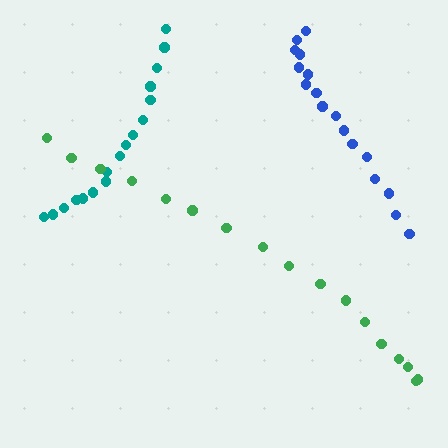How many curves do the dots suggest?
There are 3 distinct paths.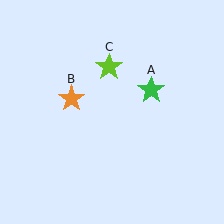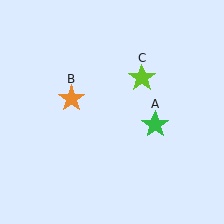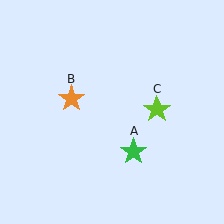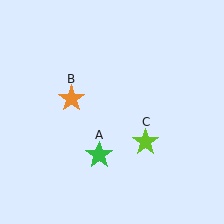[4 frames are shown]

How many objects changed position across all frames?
2 objects changed position: green star (object A), lime star (object C).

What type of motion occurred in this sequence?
The green star (object A), lime star (object C) rotated clockwise around the center of the scene.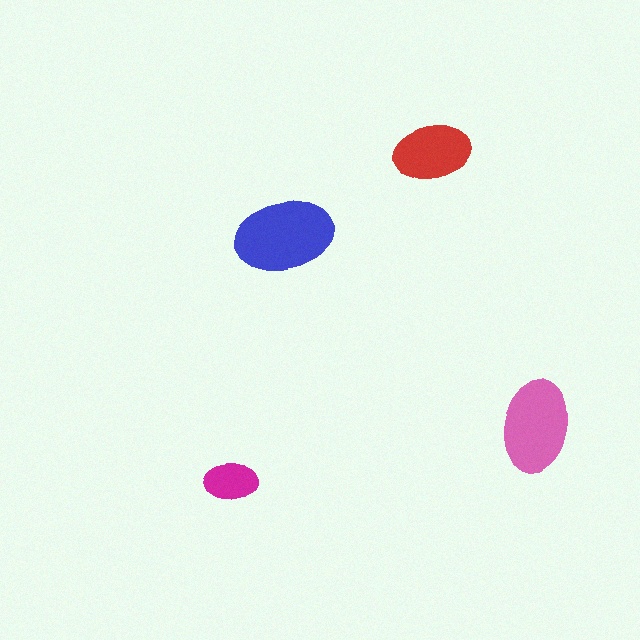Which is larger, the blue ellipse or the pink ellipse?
The blue one.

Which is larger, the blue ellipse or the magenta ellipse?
The blue one.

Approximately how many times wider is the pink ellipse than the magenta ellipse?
About 1.5 times wider.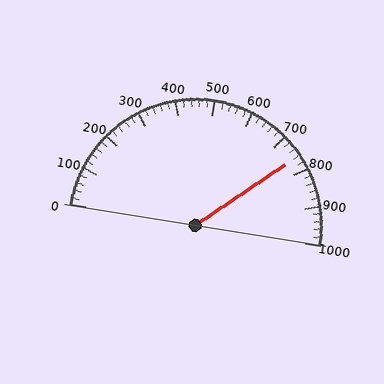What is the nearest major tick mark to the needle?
The nearest major tick mark is 800.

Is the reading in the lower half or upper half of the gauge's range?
The reading is in the upper half of the range (0 to 1000).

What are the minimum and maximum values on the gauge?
The gauge ranges from 0 to 1000.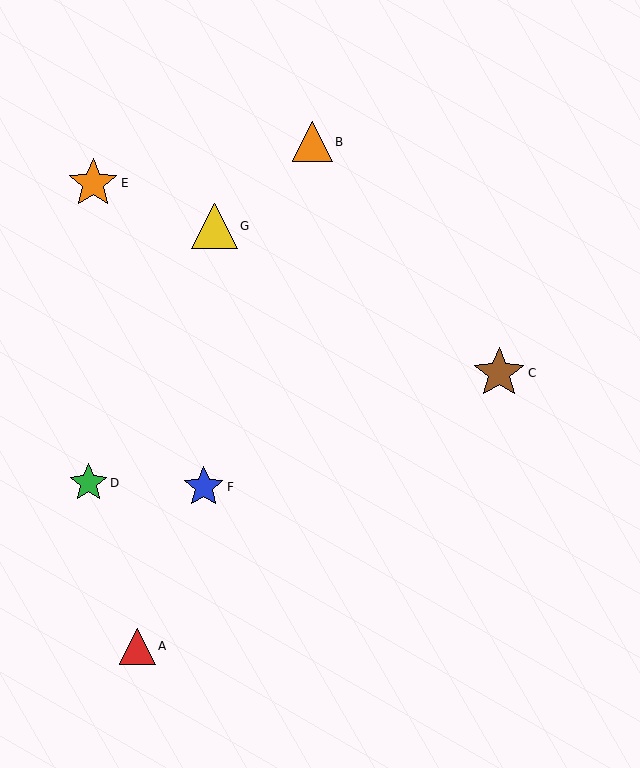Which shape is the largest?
The brown star (labeled C) is the largest.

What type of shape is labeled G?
Shape G is a yellow triangle.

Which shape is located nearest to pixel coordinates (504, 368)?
The brown star (labeled C) at (499, 373) is nearest to that location.